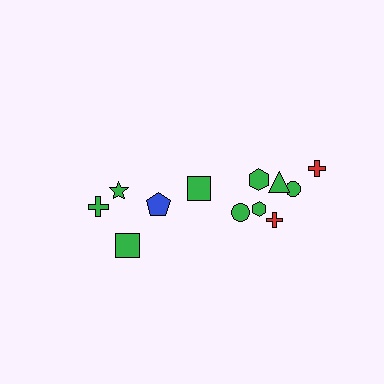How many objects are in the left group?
There are 4 objects.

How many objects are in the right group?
There are 8 objects.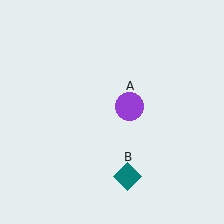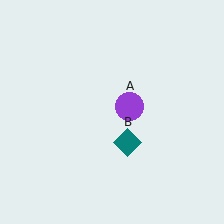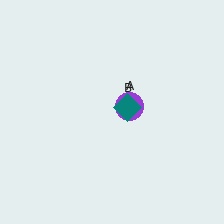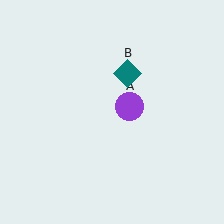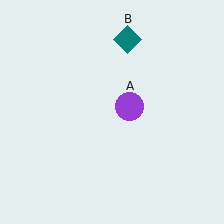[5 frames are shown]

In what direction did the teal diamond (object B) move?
The teal diamond (object B) moved up.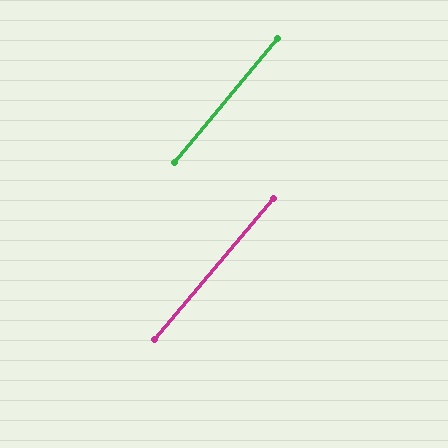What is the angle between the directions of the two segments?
Approximately 0 degrees.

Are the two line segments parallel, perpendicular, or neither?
Parallel — their directions differ by only 0.2°.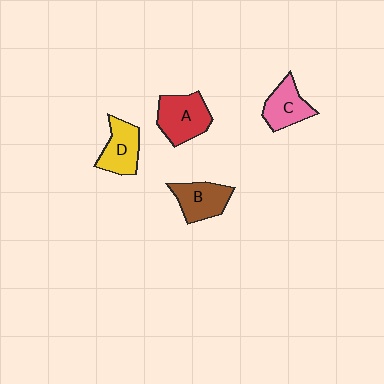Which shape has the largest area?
Shape A (red).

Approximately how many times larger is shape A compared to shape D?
Approximately 1.2 times.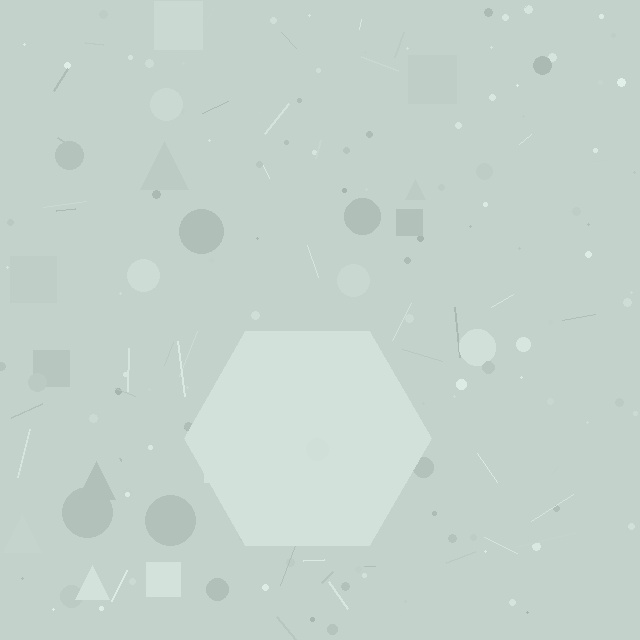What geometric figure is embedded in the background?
A hexagon is embedded in the background.